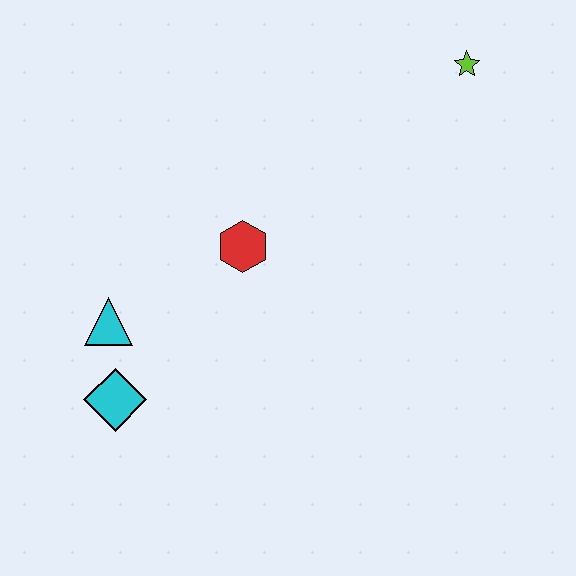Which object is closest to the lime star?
The red hexagon is closest to the lime star.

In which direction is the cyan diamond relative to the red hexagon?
The cyan diamond is below the red hexagon.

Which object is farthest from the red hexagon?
The lime star is farthest from the red hexagon.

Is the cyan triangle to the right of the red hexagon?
No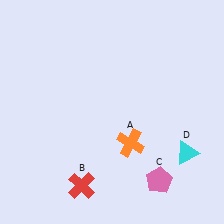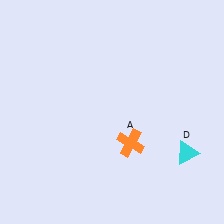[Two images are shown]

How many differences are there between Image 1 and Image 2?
There are 2 differences between the two images.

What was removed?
The red cross (B), the pink pentagon (C) were removed in Image 2.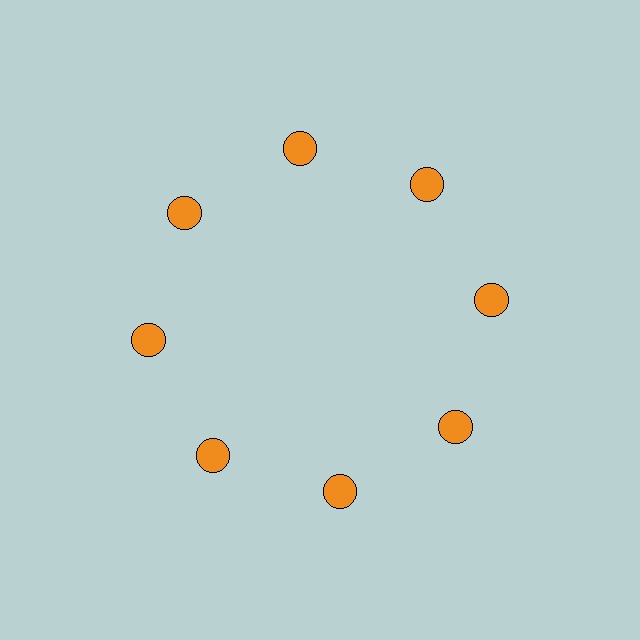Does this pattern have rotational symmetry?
Yes, this pattern has 8-fold rotational symmetry. It looks the same after rotating 45 degrees around the center.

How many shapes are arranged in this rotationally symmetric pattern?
There are 8 shapes, arranged in 8 groups of 1.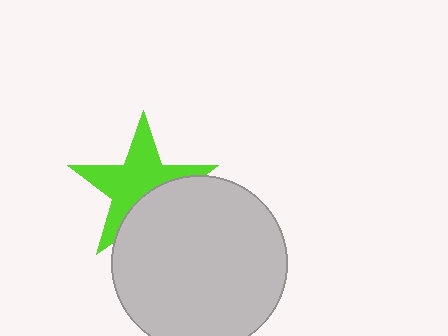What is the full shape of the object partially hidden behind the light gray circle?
The partially hidden object is a lime star.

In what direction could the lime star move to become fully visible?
The lime star could move up. That would shift it out from behind the light gray circle entirely.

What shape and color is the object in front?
The object in front is a light gray circle.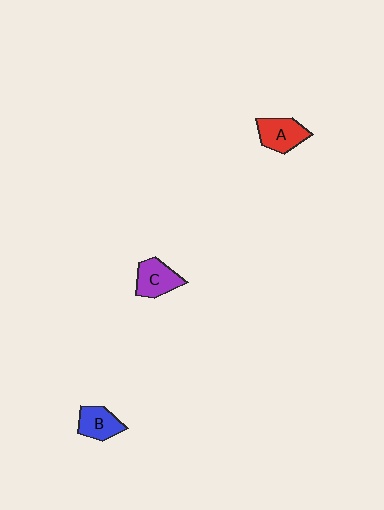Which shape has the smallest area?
Shape B (blue).